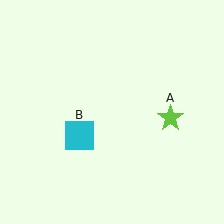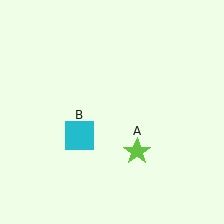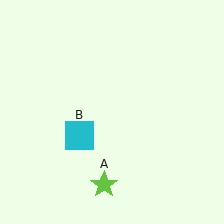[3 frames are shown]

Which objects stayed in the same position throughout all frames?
Cyan square (object B) remained stationary.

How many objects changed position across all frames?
1 object changed position: lime star (object A).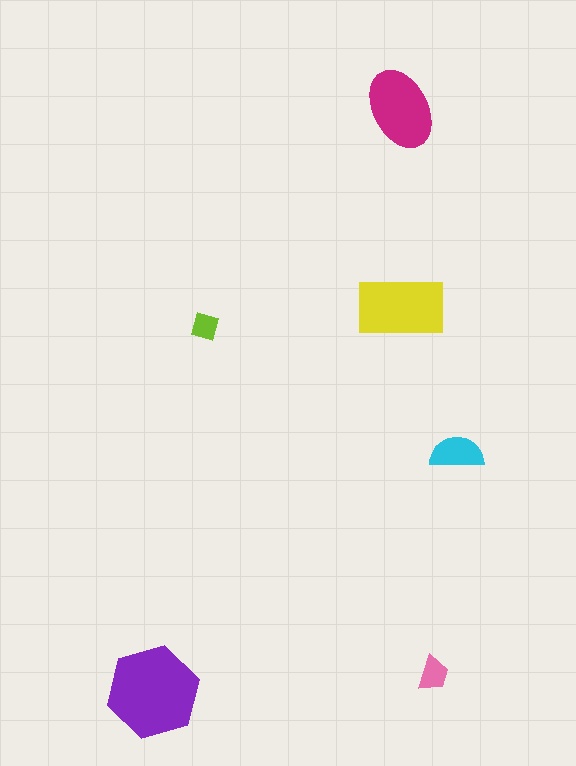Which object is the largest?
The purple hexagon.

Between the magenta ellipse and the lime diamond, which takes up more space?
The magenta ellipse.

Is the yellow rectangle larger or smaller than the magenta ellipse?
Larger.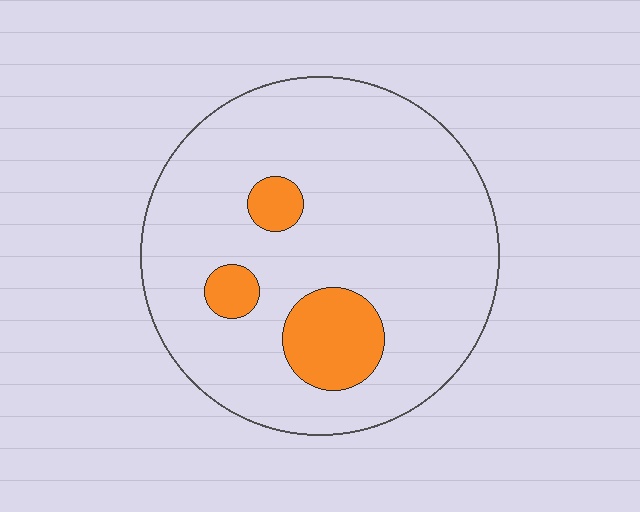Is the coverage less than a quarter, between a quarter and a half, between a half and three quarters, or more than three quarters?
Less than a quarter.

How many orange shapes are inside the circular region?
3.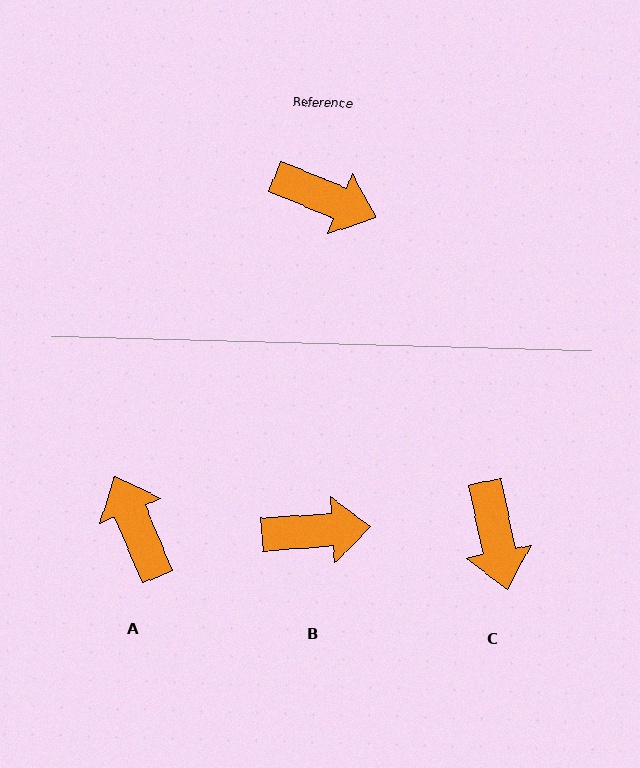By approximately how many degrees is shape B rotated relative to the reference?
Approximately 26 degrees counter-clockwise.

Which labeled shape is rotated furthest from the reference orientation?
A, about 135 degrees away.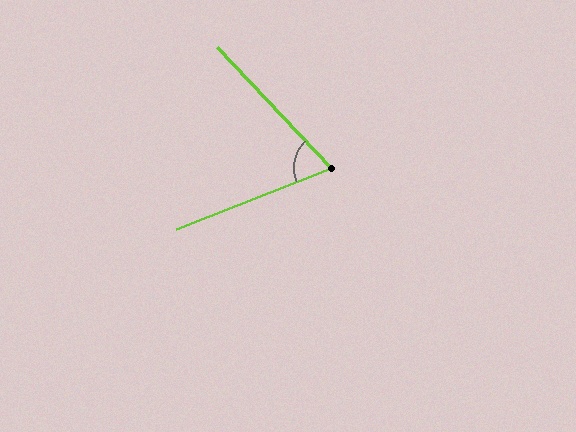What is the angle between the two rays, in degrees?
Approximately 68 degrees.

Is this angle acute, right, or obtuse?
It is acute.